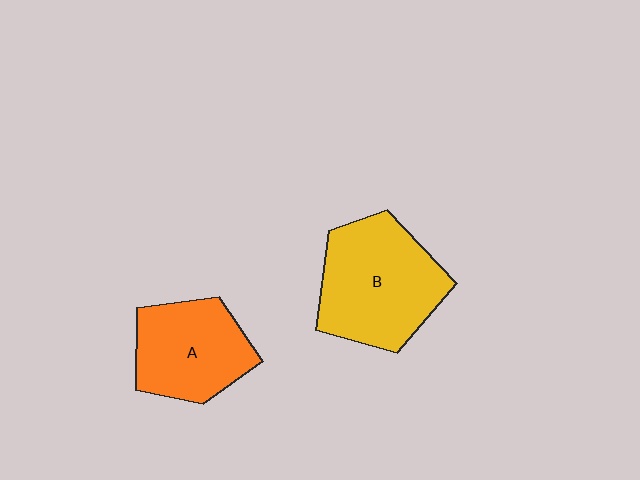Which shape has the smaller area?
Shape A (orange).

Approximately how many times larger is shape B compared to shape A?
Approximately 1.3 times.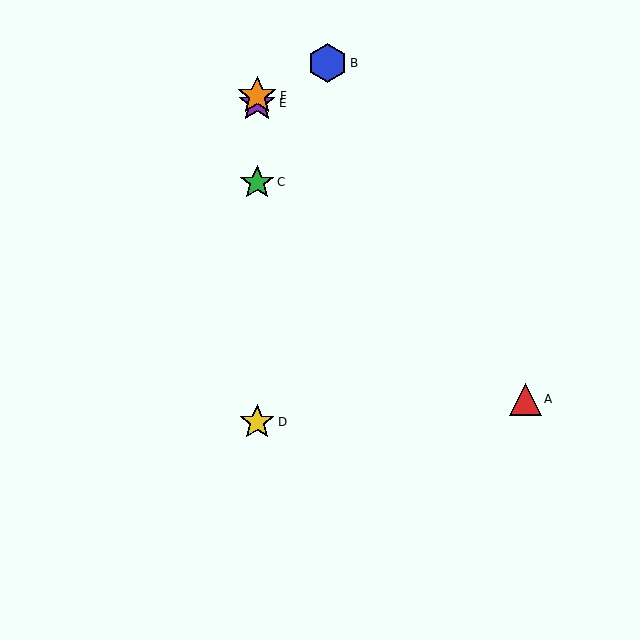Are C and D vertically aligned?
Yes, both are at x≈257.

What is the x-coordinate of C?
Object C is at x≈257.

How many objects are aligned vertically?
4 objects (C, D, E, F) are aligned vertically.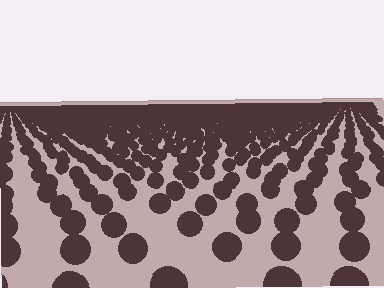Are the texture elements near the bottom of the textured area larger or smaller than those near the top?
Larger. Near the bottom, elements are closer to the viewer and appear at a bigger on-screen size.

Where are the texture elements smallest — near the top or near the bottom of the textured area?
Near the top.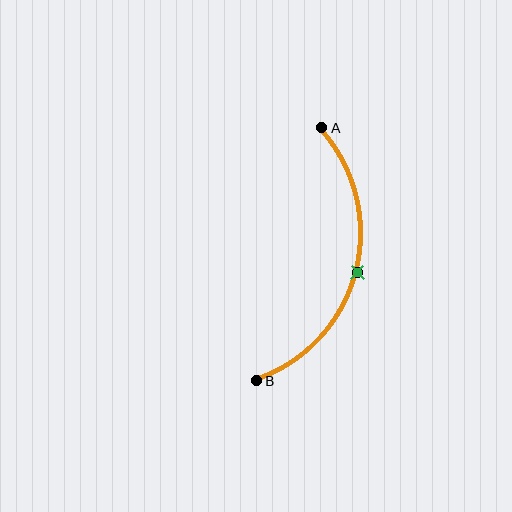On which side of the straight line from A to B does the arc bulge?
The arc bulges to the right of the straight line connecting A and B.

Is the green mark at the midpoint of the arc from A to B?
Yes. The green mark lies on the arc at equal arc-length from both A and B — it is the arc midpoint.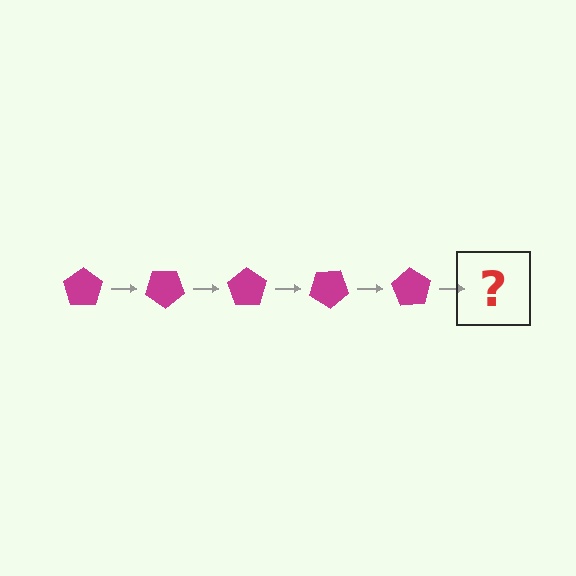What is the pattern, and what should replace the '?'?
The pattern is that the pentagon rotates 35 degrees each step. The '?' should be a magenta pentagon rotated 175 degrees.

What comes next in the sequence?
The next element should be a magenta pentagon rotated 175 degrees.